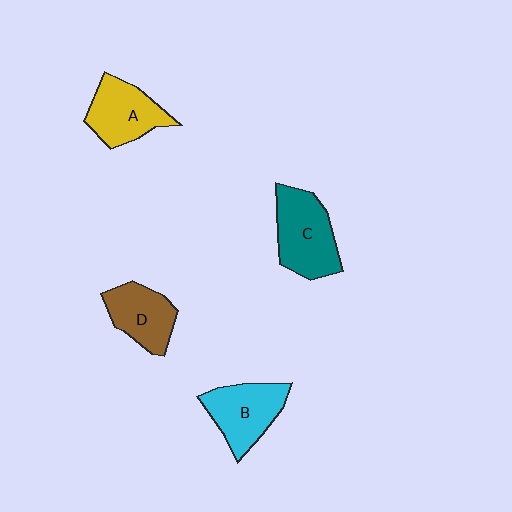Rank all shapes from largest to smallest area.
From largest to smallest: C (teal), B (cyan), A (yellow), D (brown).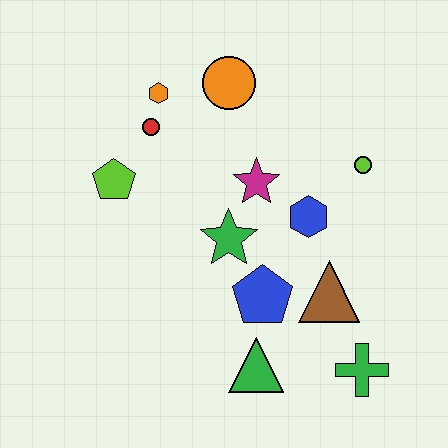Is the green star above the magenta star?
No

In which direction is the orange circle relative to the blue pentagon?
The orange circle is above the blue pentagon.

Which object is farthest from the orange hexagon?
The green cross is farthest from the orange hexagon.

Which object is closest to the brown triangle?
The blue pentagon is closest to the brown triangle.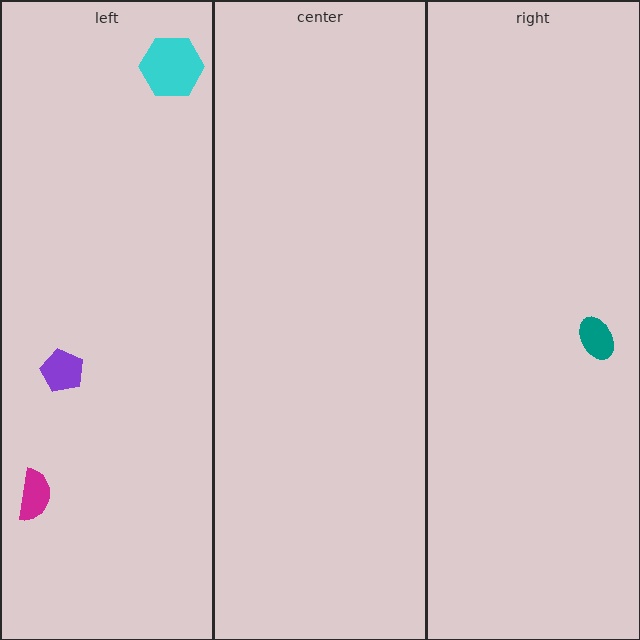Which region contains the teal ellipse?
The right region.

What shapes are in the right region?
The teal ellipse.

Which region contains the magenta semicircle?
The left region.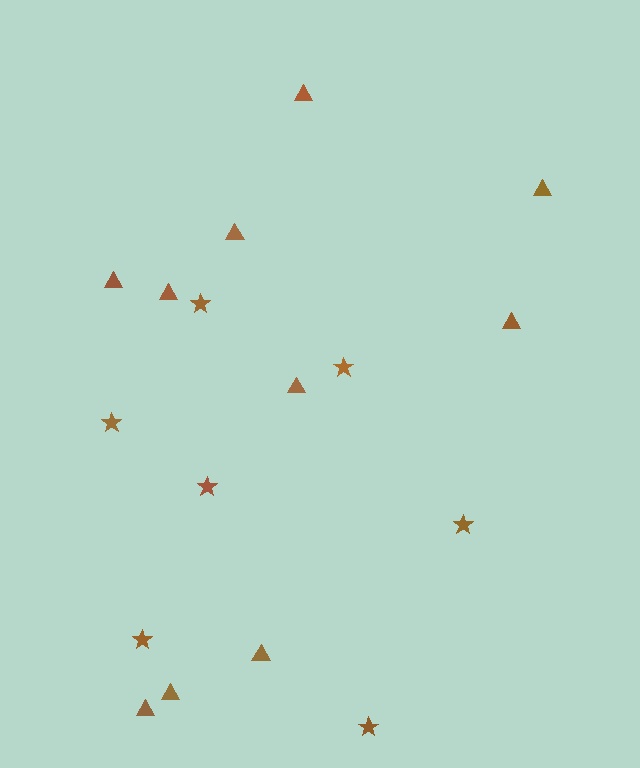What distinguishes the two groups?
There are 2 groups: one group of triangles (10) and one group of stars (7).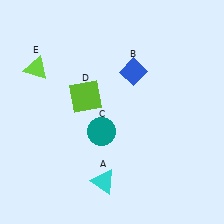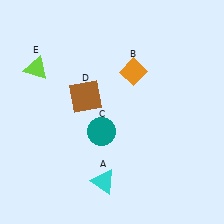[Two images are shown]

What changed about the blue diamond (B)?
In Image 1, B is blue. In Image 2, it changed to orange.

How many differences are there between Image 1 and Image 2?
There are 2 differences between the two images.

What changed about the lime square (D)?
In Image 1, D is lime. In Image 2, it changed to brown.